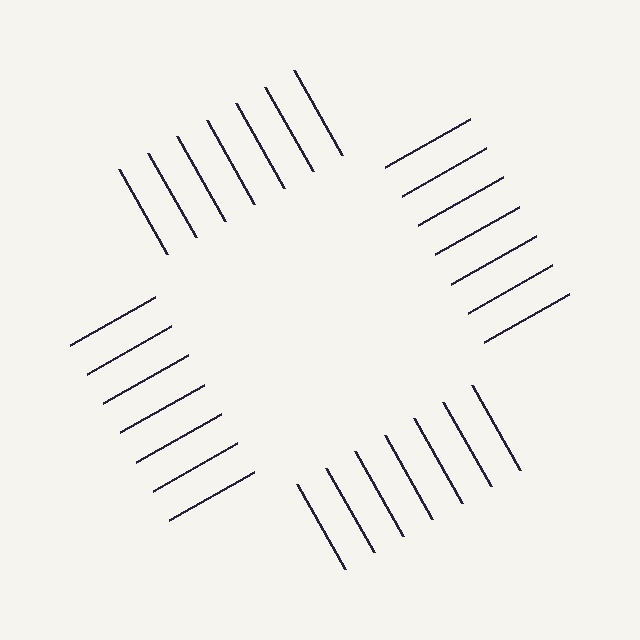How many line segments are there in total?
28 — 7 along each of the 4 edges.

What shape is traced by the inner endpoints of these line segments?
An illusory square — the line segments terminate on its edges but no continuous stroke is drawn.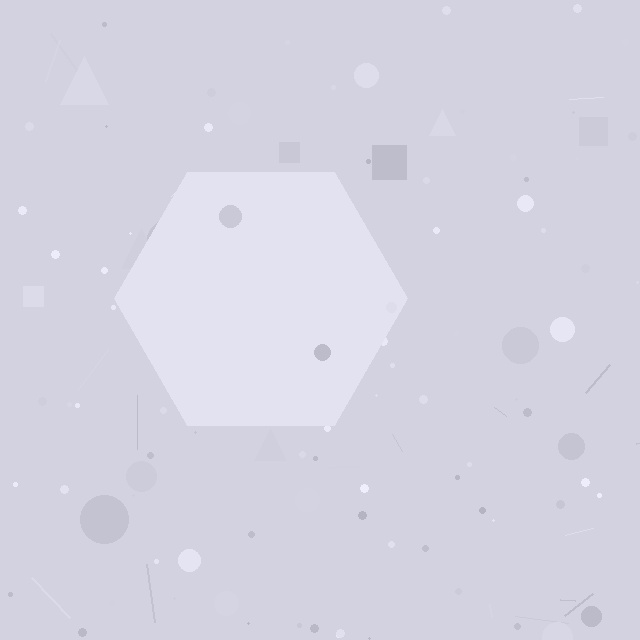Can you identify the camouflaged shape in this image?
The camouflaged shape is a hexagon.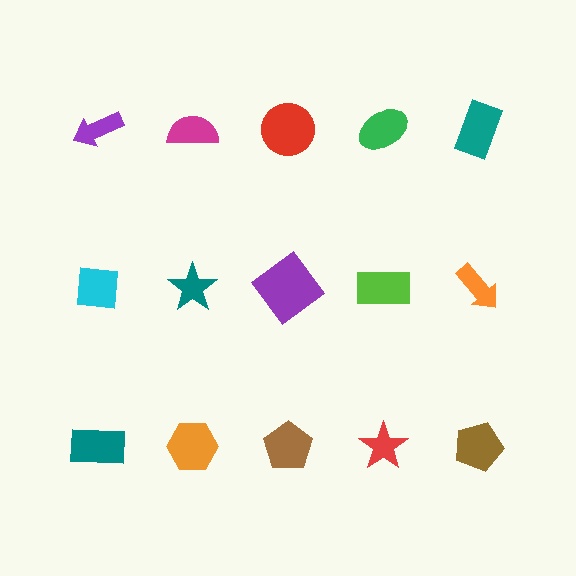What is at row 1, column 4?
A green ellipse.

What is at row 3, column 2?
An orange hexagon.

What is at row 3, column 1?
A teal rectangle.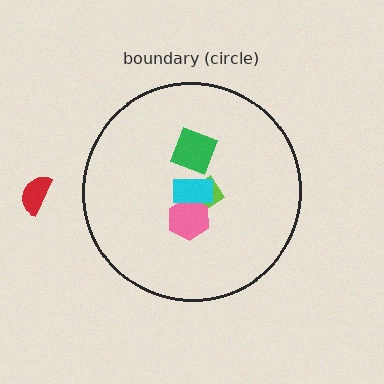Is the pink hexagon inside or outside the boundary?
Inside.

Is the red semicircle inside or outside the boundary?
Outside.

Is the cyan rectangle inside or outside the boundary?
Inside.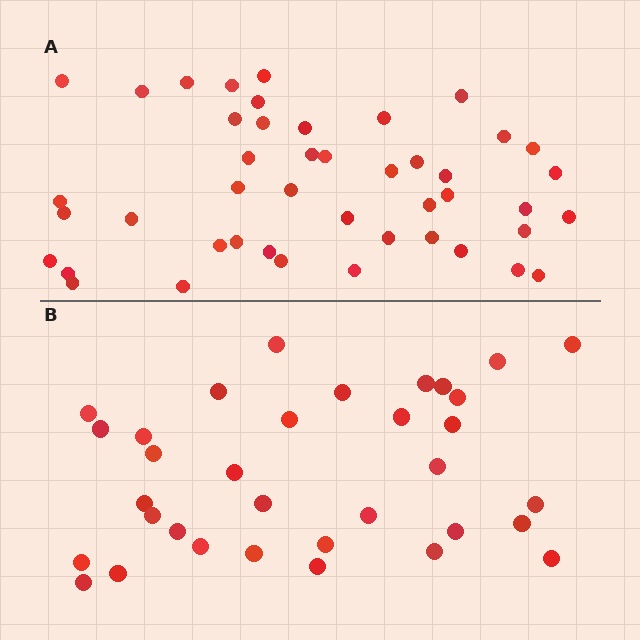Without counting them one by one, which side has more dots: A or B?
Region A (the top region) has more dots.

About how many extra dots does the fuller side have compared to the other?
Region A has roughly 12 or so more dots than region B.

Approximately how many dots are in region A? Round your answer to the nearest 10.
About 40 dots. (The exact count is 45, which rounds to 40.)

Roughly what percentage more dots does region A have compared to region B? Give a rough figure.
About 30% more.